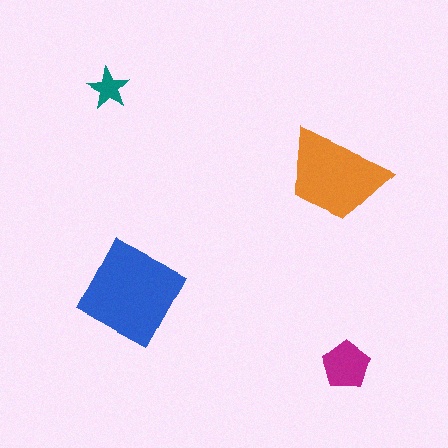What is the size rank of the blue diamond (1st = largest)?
1st.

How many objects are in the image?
There are 4 objects in the image.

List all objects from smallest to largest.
The teal star, the magenta pentagon, the orange trapezoid, the blue diamond.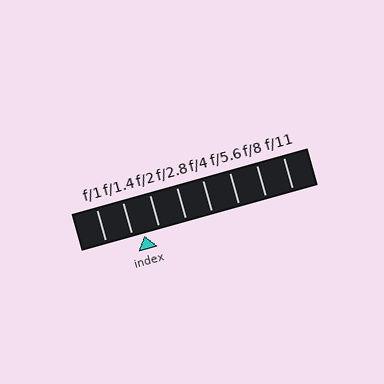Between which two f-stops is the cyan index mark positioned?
The index mark is between f/1.4 and f/2.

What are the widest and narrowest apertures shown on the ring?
The widest aperture shown is f/1 and the narrowest is f/11.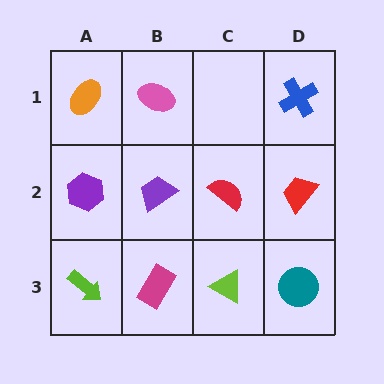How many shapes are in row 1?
3 shapes.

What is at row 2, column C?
A red semicircle.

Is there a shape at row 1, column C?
No, that cell is empty.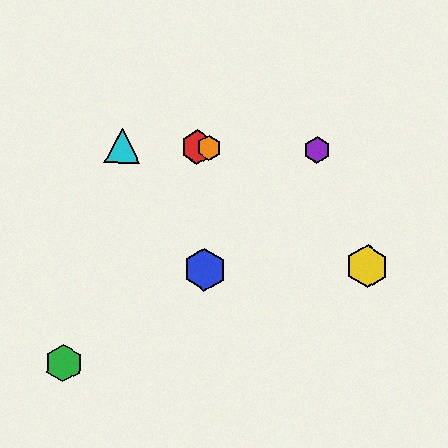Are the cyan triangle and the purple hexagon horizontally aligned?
Yes, both are at y≈146.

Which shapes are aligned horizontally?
The red hexagon, the purple hexagon, the orange hexagon, the cyan triangle are aligned horizontally.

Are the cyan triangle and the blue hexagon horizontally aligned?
No, the cyan triangle is at y≈146 and the blue hexagon is at y≈270.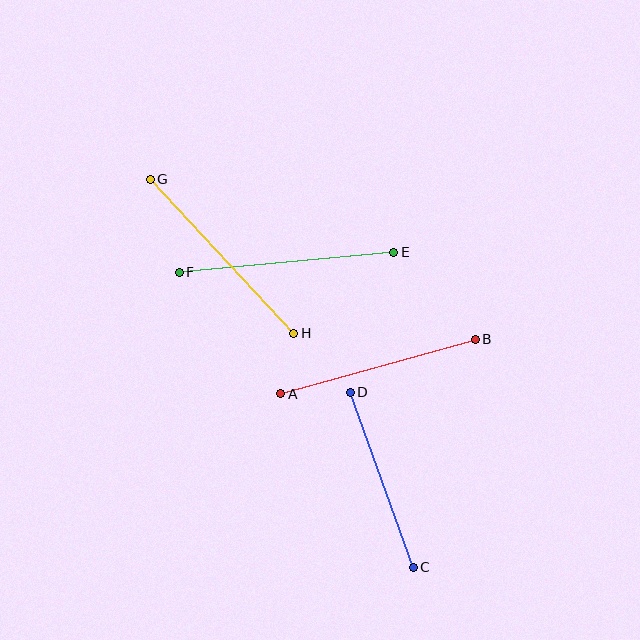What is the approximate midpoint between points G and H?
The midpoint is at approximately (222, 256) pixels.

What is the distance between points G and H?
The distance is approximately 211 pixels.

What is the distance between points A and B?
The distance is approximately 202 pixels.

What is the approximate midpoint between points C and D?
The midpoint is at approximately (382, 480) pixels.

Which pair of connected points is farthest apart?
Points E and F are farthest apart.